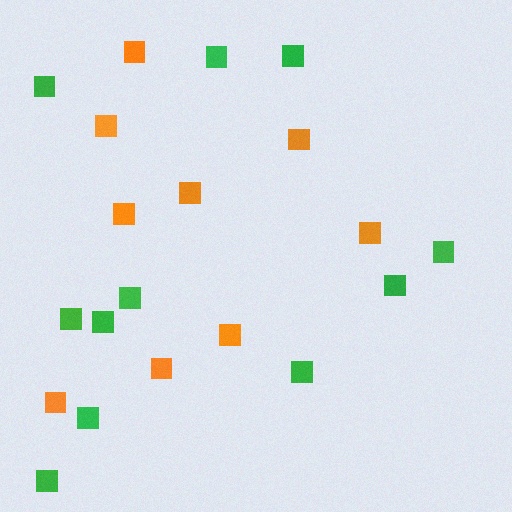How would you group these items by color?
There are 2 groups: one group of orange squares (9) and one group of green squares (11).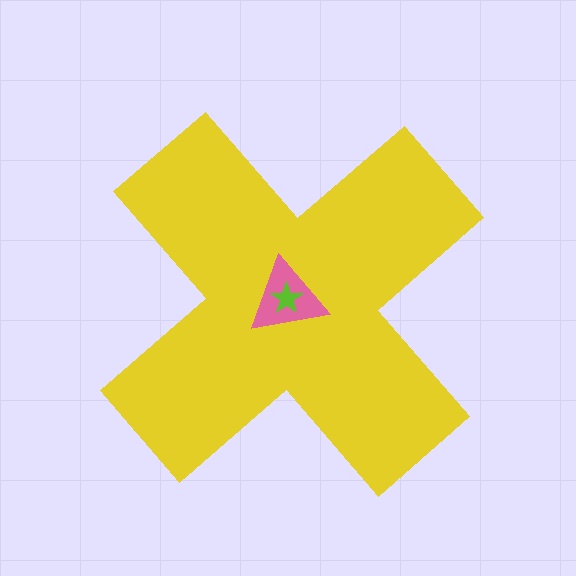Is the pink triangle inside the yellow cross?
Yes.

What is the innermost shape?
The lime star.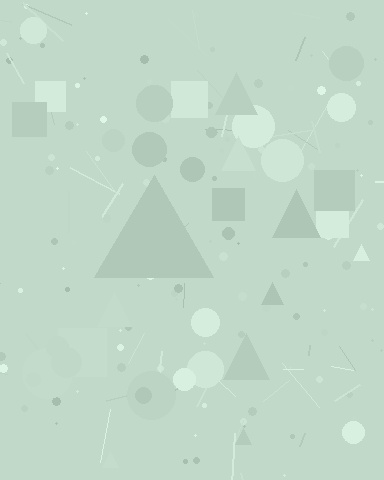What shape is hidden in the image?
A triangle is hidden in the image.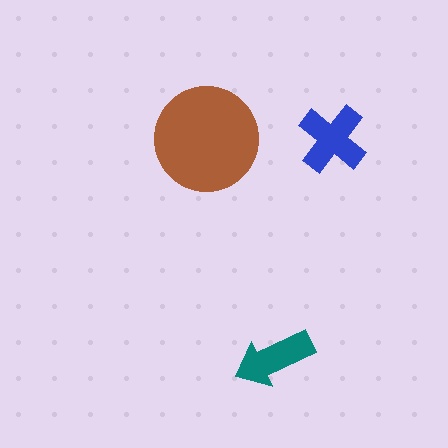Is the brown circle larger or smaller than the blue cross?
Larger.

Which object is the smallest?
The teal arrow.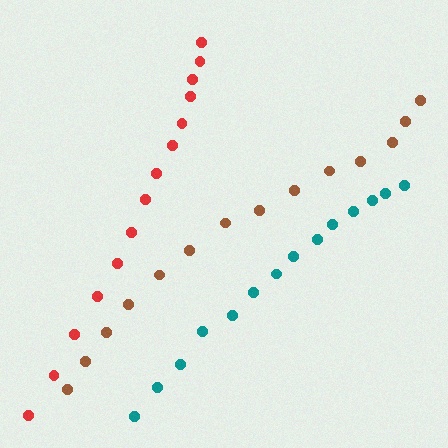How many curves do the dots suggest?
There are 3 distinct paths.